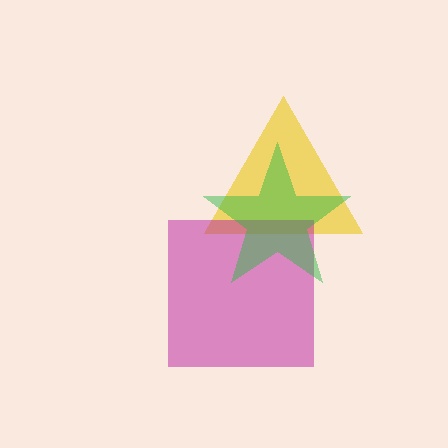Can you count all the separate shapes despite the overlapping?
Yes, there are 3 separate shapes.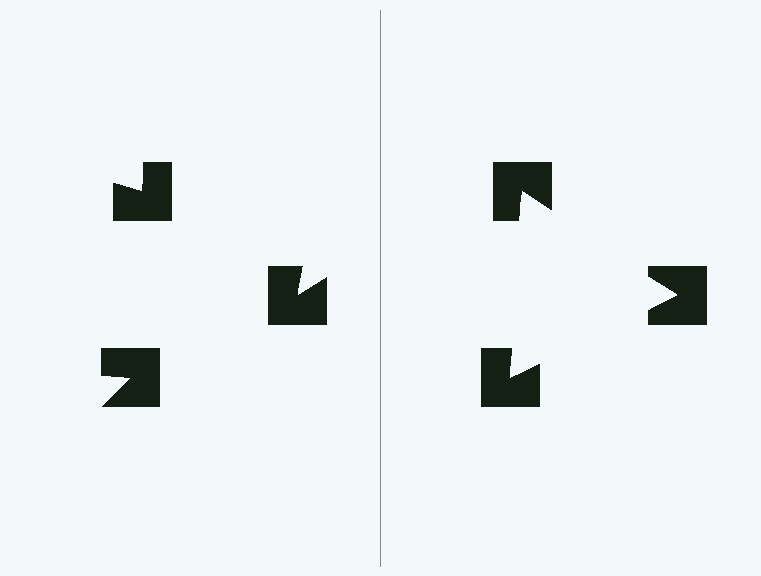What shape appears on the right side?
An illusory triangle.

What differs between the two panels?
The notched squares are positioned identically on both sides; only the wedge orientations differ. On the right they align to a triangle; on the left they are misaligned.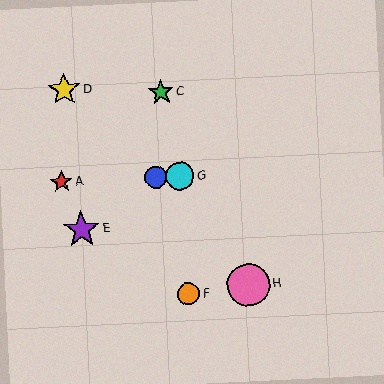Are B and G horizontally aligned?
Yes, both are at y≈177.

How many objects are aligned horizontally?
3 objects (A, B, G) are aligned horizontally.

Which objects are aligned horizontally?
Objects A, B, G are aligned horizontally.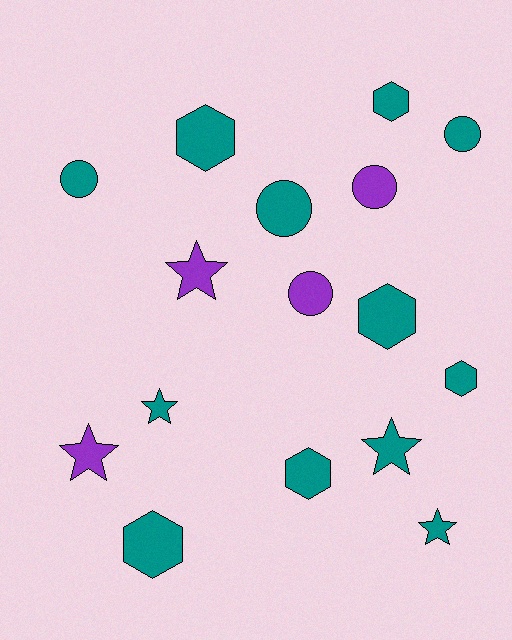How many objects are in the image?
There are 16 objects.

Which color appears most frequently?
Teal, with 12 objects.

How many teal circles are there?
There are 3 teal circles.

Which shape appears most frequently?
Hexagon, with 6 objects.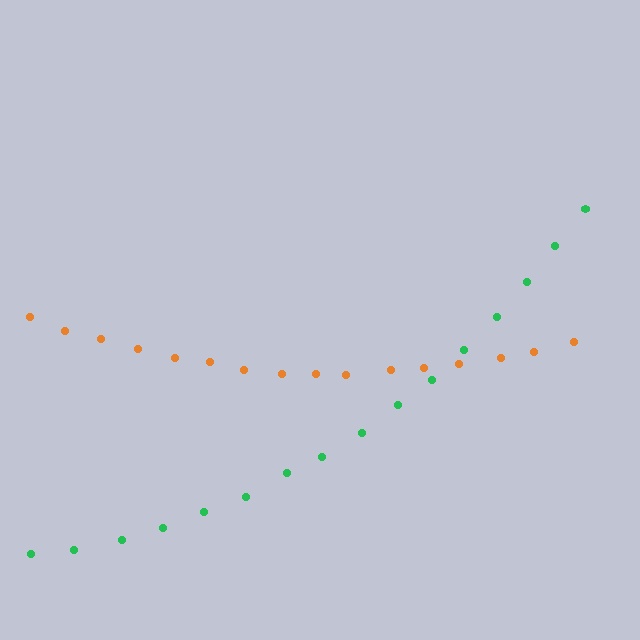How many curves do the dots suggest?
There are 2 distinct paths.